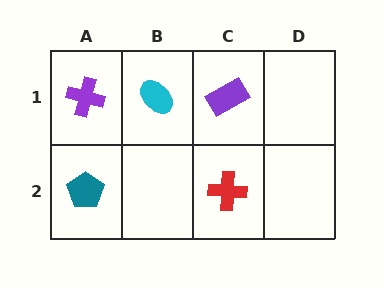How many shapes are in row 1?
3 shapes.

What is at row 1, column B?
A cyan ellipse.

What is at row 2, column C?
A red cross.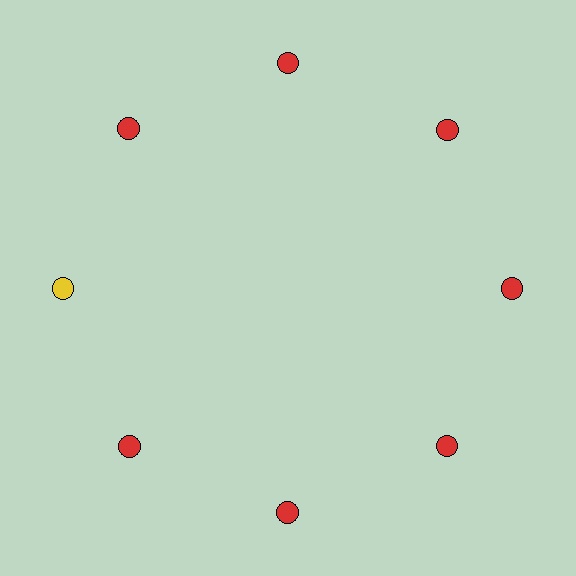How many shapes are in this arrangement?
There are 8 shapes arranged in a ring pattern.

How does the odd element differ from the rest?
It has a different color: yellow instead of red.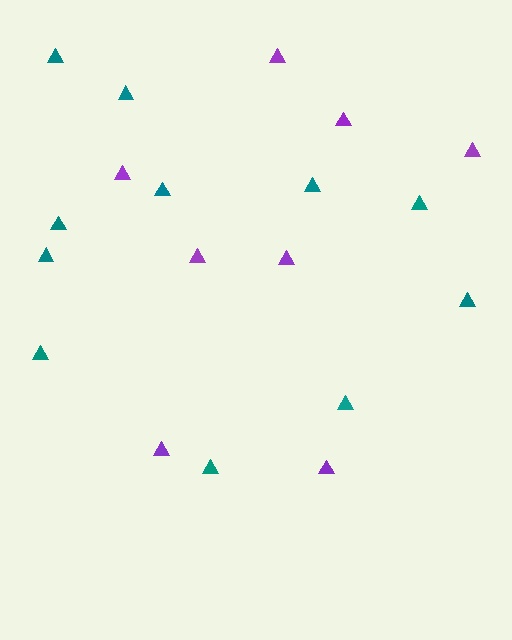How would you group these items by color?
There are 2 groups: one group of purple triangles (8) and one group of teal triangles (11).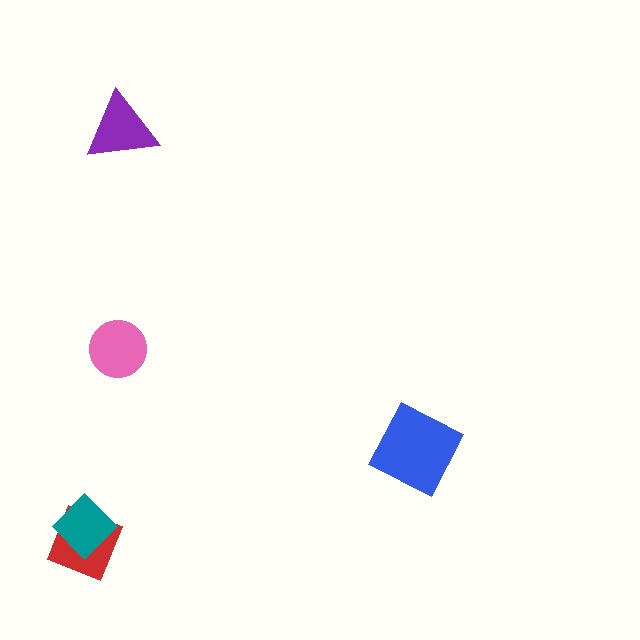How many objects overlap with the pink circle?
0 objects overlap with the pink circle.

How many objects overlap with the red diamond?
1 object overlaps with the red diamond.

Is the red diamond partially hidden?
Yes, it is partially covered by another shape.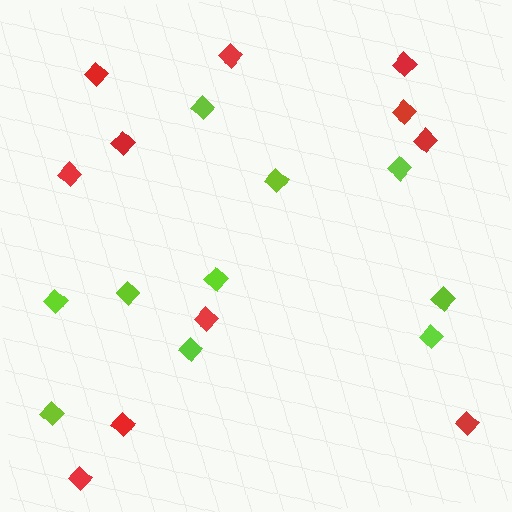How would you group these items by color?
There are 2 groups: one group of red diamonds (11) and one group of lime diamonds (10).